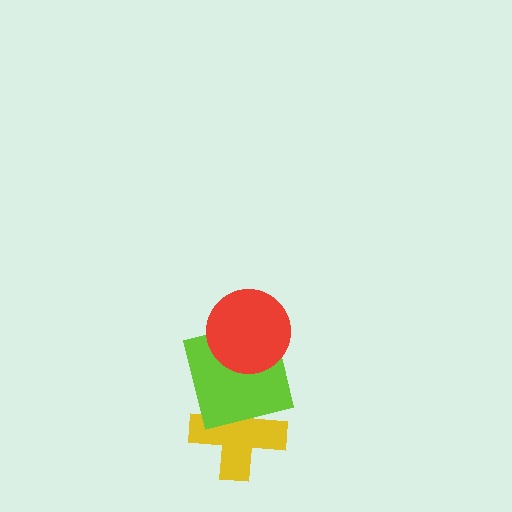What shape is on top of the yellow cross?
The lime square is on top of the yellow cross.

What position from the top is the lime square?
The lime square is 2nd from the top.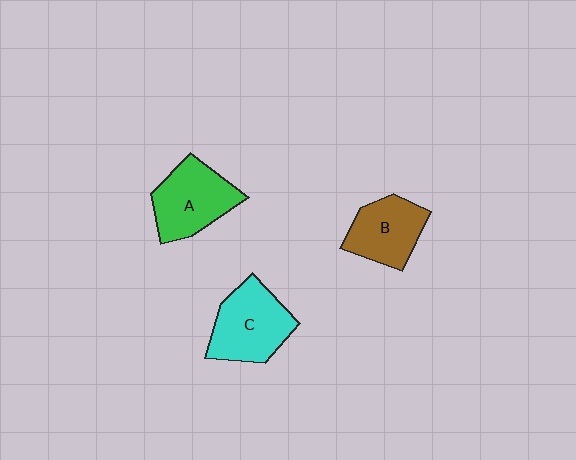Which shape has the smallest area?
Shape B (brown).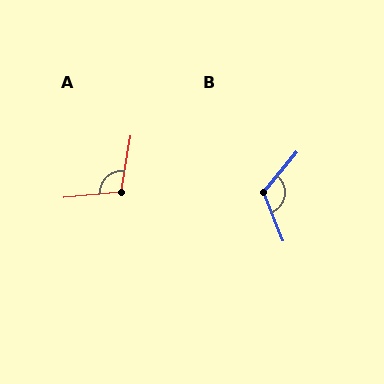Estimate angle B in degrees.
Approximately 119 degrees.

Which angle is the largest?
B, at approximately 119 degrees.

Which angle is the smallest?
A, at approximately 104 degrees.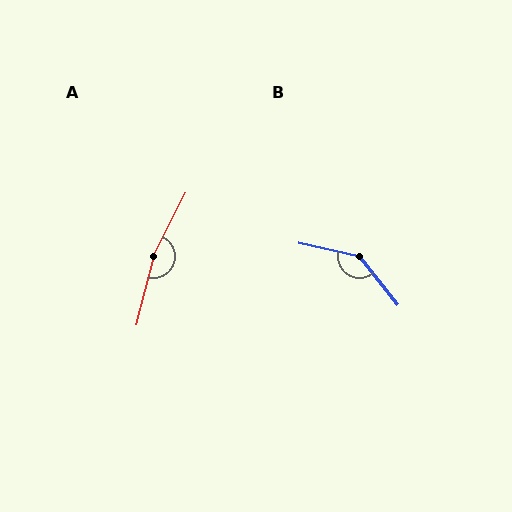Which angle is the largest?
A, at approximately 167 degrees.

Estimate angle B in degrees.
Approximately 142 degrees.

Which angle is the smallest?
B, at approximately 142 degrees.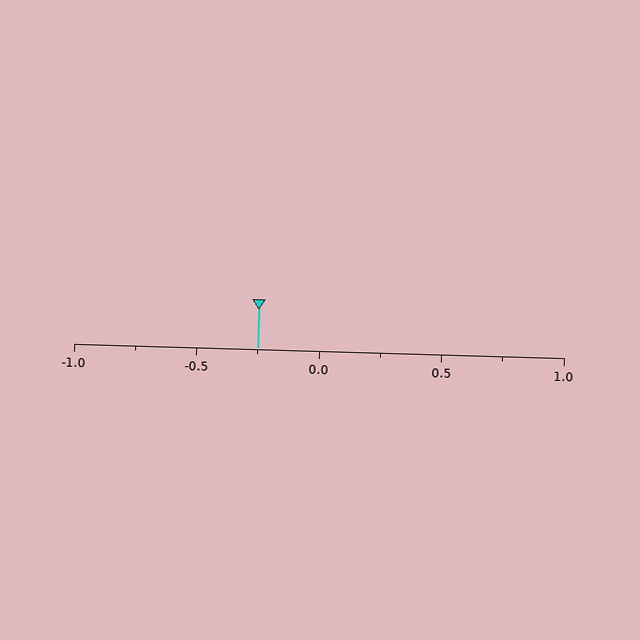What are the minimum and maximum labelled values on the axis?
The axis runs from -1.0 to 1.0.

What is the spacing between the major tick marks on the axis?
The major ticks are spaced 0.5 apart.